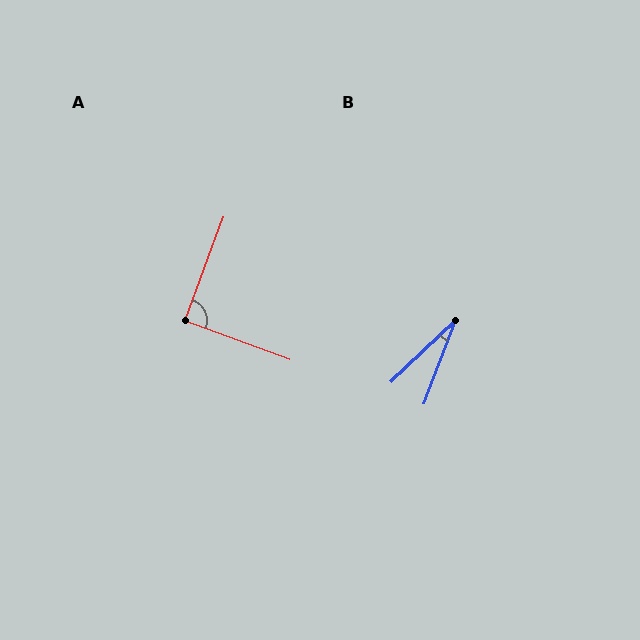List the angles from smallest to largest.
B (26°), A (90°).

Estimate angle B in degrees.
Approximately 26 degrees.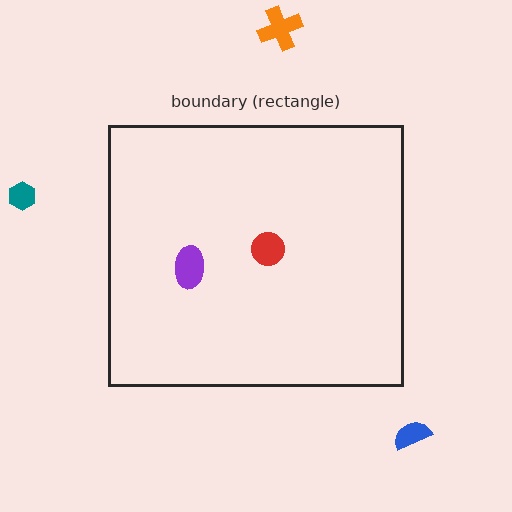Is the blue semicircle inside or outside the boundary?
Outside.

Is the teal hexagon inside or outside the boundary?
Outside.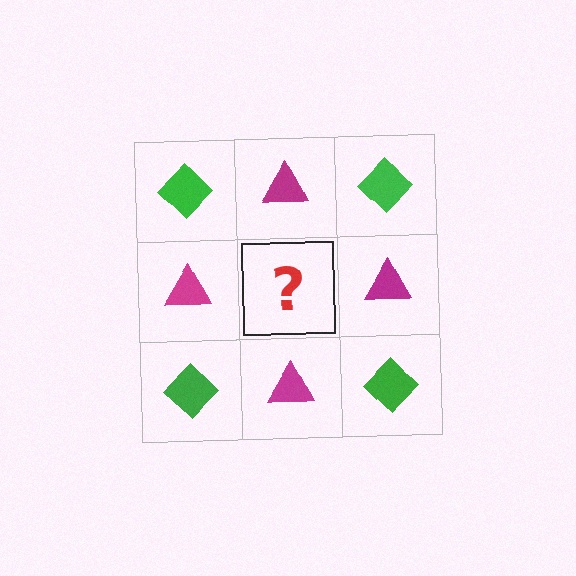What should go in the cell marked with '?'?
The missing cell should contain a green diamond.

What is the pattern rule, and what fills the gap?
The rule is that it alternates green diamond and magenta triangle in a checkerboard pattern. The gap should be filled with a green diamond.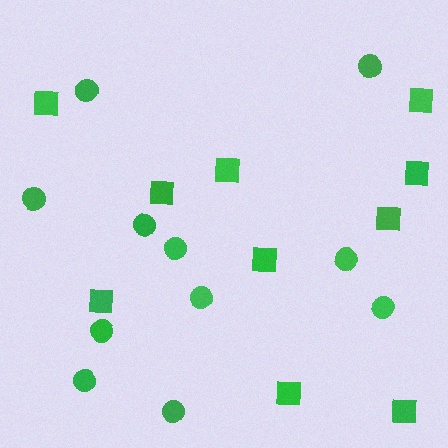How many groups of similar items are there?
There are 2 groups: one group of squares (10) and one group of circles (11).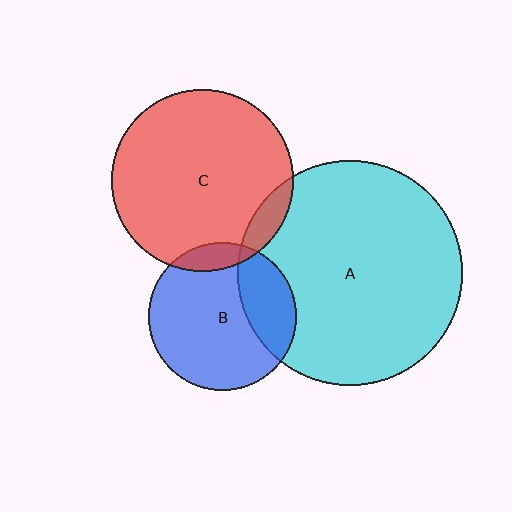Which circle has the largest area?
Circle A (cyan).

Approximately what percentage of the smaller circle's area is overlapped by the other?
Approximately 10%.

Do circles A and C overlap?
Yes.